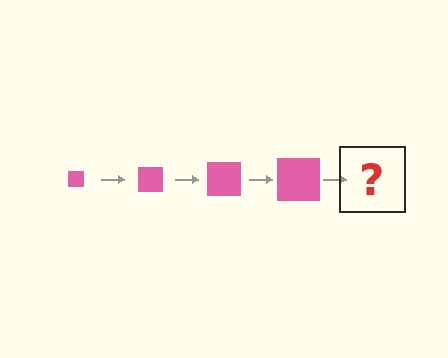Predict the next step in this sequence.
The next step is a pink square, larger than the previous one.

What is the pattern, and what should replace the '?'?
The pattern is that the square gets progressively larger each step. The '?' should be a pink square, larger than the previous one.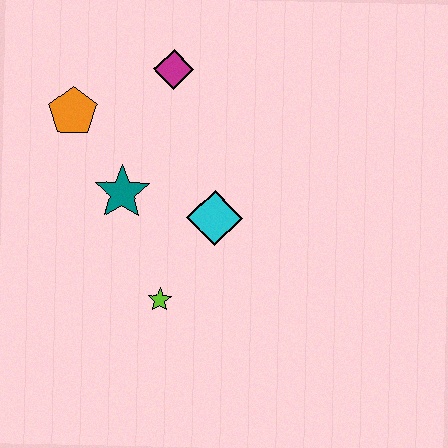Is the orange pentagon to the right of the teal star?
No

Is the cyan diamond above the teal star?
No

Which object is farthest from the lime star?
The magenta diamond is farthest from the lime star.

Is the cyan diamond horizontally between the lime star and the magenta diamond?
No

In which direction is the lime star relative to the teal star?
The lime star is below the teal star.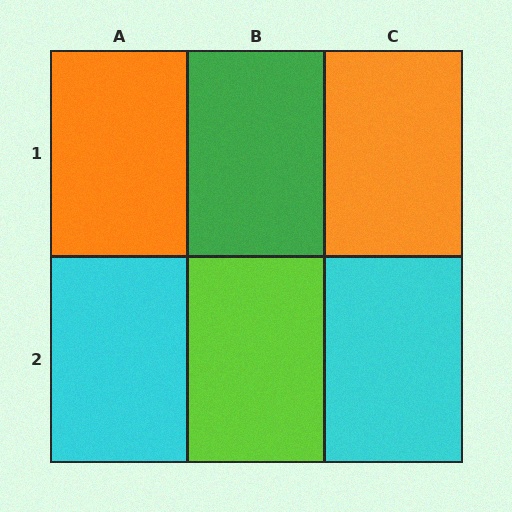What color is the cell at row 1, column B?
Green.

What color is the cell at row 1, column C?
Orange.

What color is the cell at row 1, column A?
Orange.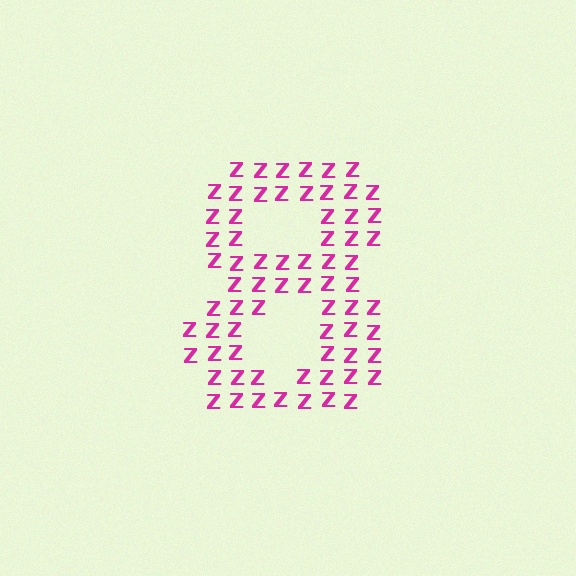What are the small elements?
The small elements are letter Z's.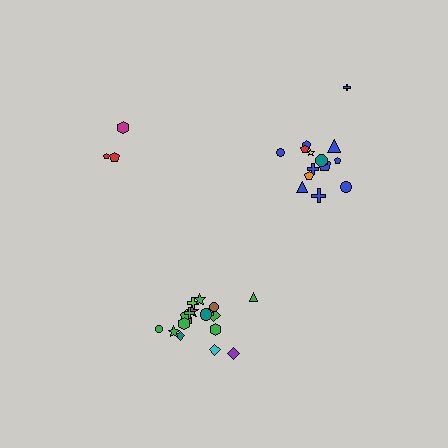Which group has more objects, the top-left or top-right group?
The top-right group.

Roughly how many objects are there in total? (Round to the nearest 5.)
Roughly 35 objects in total.